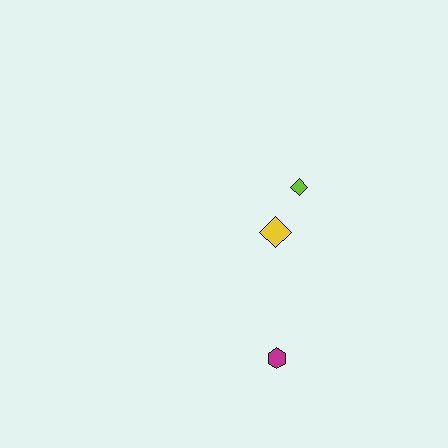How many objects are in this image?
There are 3 objects.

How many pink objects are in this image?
There are no pink objects.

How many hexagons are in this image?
There is 1 hexagon.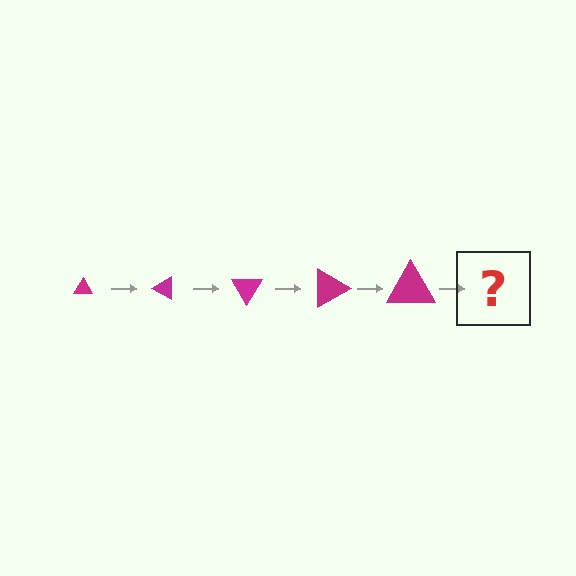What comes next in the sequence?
The next element should be a triangle, larger than the previous one and rotated 150 degrees from the start.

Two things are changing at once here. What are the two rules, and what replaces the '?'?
The two rules are that the triangle grows larger each step and it rotates 30 degrees each step. The '?' should be a triangle, larger than the previous one and rotated 150 degrees from the start.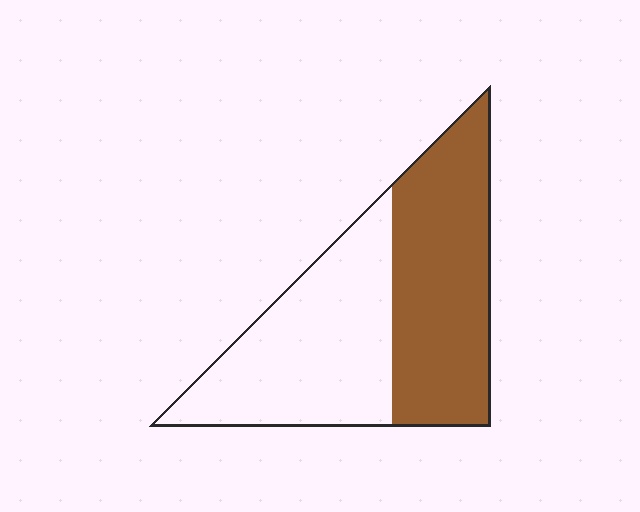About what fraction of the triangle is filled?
About one half (1/2).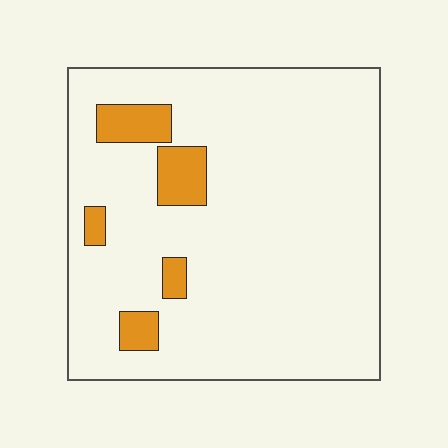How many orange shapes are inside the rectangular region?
5.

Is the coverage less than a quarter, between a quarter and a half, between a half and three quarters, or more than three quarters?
Less than a quarter.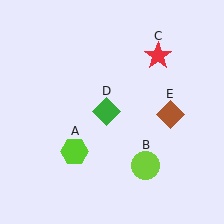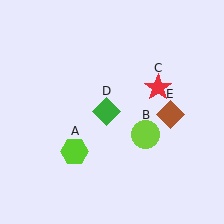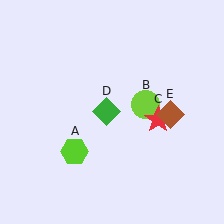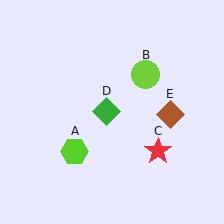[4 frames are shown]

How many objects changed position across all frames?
2 objects changed position: lime circle (object B), red star (object C).